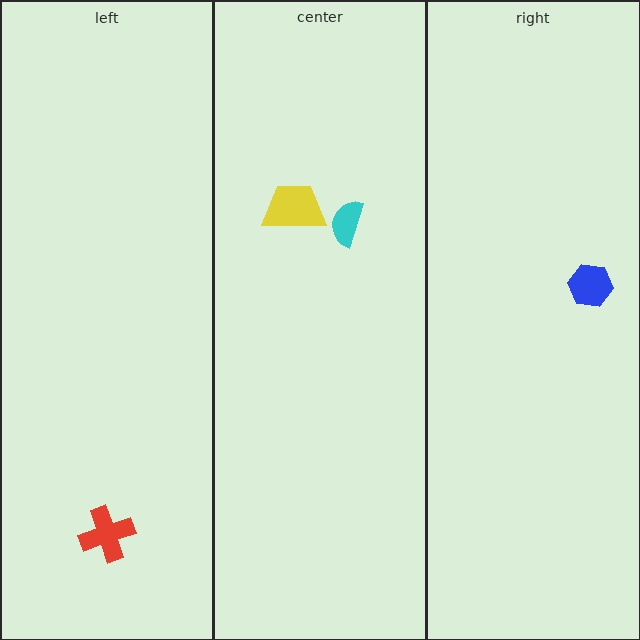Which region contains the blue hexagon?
The right region.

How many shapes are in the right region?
1.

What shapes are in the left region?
The red cross.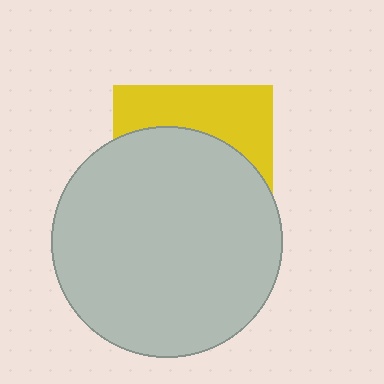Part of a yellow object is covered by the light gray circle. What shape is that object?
It is a square.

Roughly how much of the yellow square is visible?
A small part of it is visible (roughly 35%).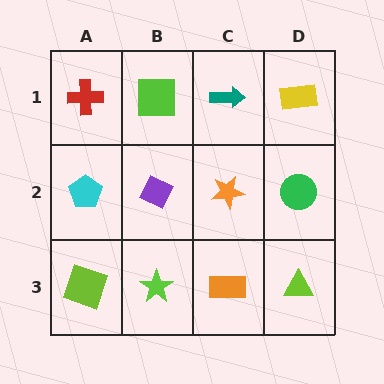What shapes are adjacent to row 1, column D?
A green circle (row 2, column D), a teal arrow (row 1, column C).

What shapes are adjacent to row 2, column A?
A red cross (row 1, column A), a lime square (row 3, column A), a purple diamond (row 2, column B).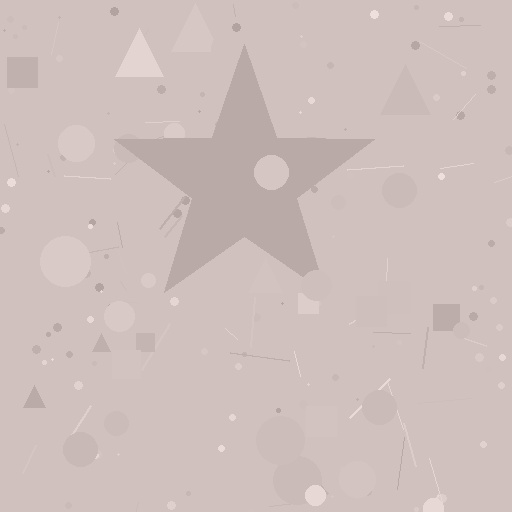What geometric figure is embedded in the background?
A star is embedded in the background.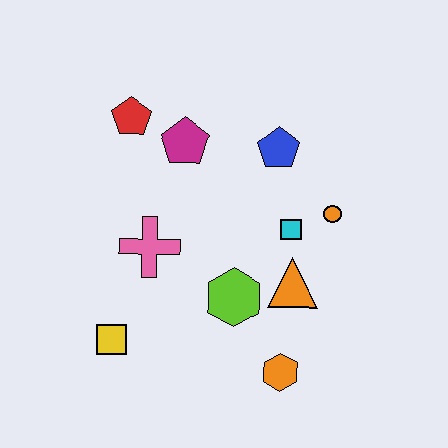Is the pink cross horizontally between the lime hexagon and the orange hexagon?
No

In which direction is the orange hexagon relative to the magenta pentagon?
The orange hexagon is below the magenta pentagon.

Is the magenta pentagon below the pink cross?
No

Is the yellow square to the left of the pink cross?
Yes